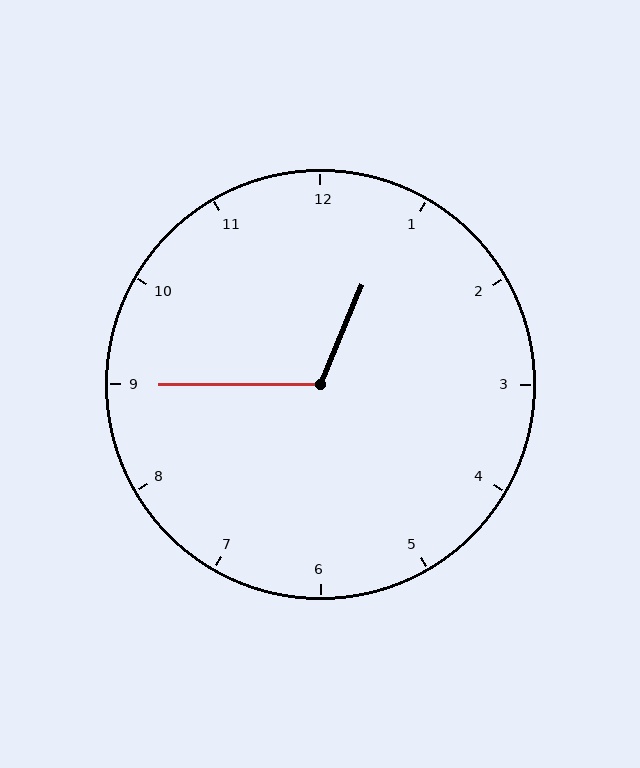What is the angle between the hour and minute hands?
Approximately 112 degrees.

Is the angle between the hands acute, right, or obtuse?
It is obtuse.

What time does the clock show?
12:45.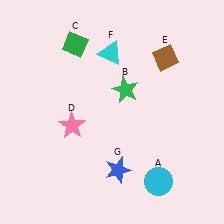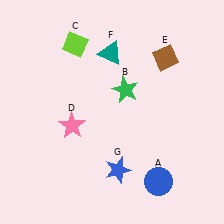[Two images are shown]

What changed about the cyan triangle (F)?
In Image 1, F is cyan. In Image 2, it changed to teal.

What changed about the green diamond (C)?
In Image 1, C is green. In Image 2, it changed to lime.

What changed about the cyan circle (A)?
In Image 1, A is cyan. In Image 2, it changed to blue.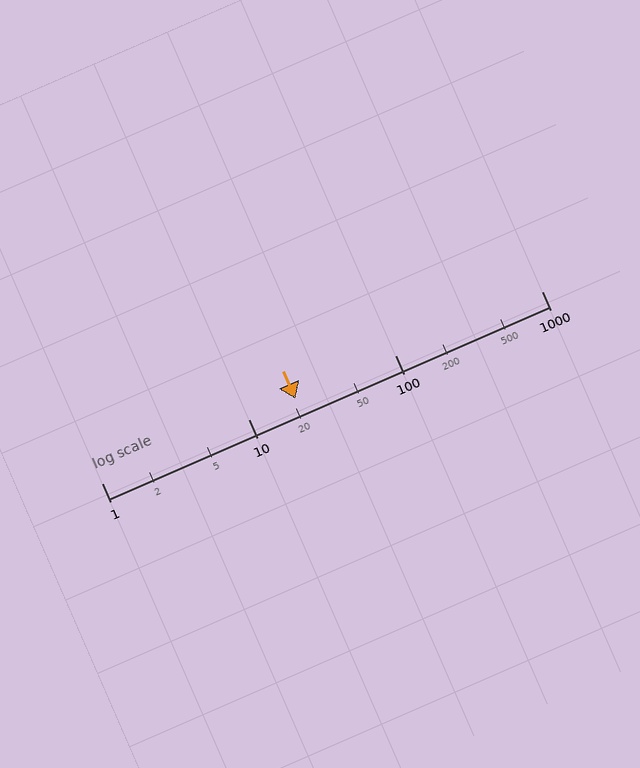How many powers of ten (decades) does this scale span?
The scale spans 3 decades, from 1 to 1000.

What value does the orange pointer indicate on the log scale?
The pointer indicates approximately 21.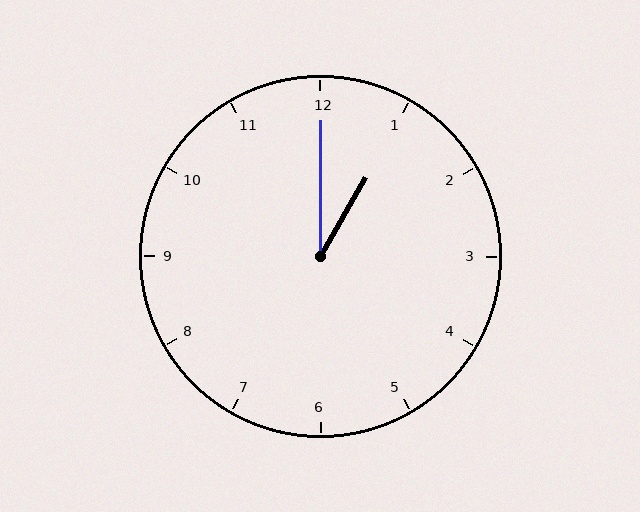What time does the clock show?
1:00.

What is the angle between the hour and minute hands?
Approximately 30 degrees.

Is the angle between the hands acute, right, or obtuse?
It is acute.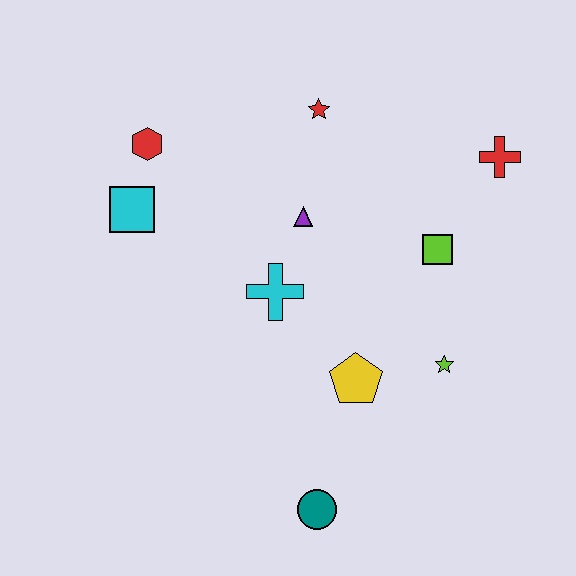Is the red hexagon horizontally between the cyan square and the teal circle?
Yes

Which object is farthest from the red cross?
The teal circle is farthest from the red cross.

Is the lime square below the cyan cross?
No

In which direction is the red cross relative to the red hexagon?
The red cross is to the right of the red hexagon.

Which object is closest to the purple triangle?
The cyan cross is closest to the purple triangle.